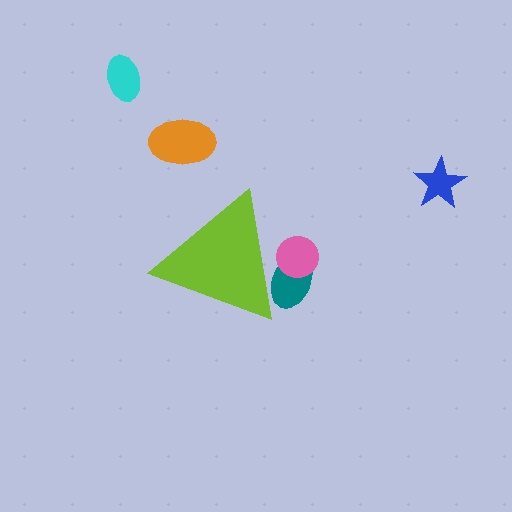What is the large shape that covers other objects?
A lime triangle.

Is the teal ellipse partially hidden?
Yes, the teal ellipse is partially hidden behind the lime triangle.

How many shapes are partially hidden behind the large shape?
2 shapes are partially hidden.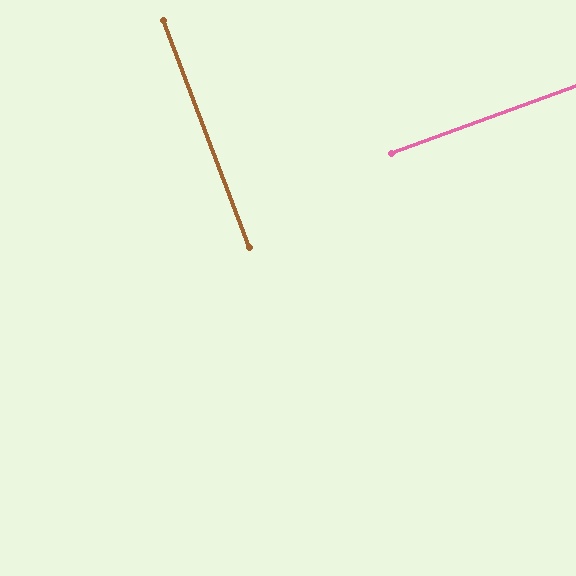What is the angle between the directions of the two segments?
Approximately 89 degrees.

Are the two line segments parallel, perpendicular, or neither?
Perpendicular — they meet at approximately 89°.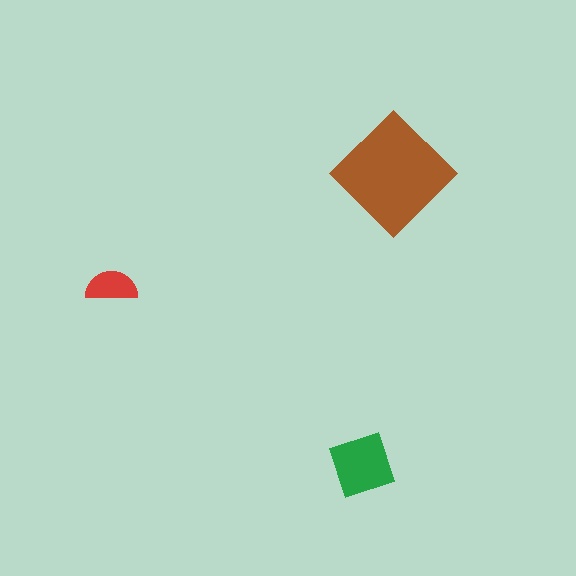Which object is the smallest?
The red semicircle.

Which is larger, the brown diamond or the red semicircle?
The brown diamond.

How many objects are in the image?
There are 3 objects in the image.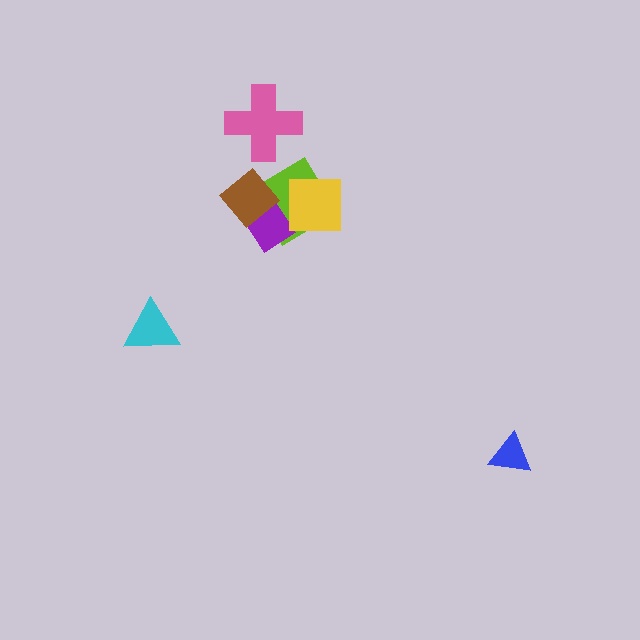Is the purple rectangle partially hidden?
Yes, it is partially covered by another shape.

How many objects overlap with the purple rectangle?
2 objects overlap with the purple rectangle.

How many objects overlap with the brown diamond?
2 objects overlap with the brown diamond.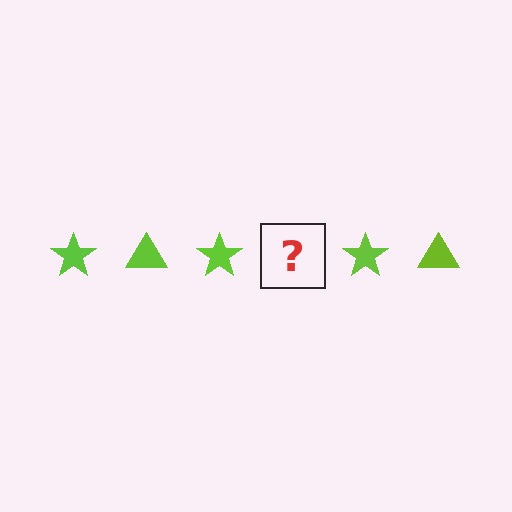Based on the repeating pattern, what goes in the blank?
The blank should be a lime triangle.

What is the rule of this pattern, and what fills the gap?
The rule is that the pattern cycles through star, triangle shapes in lime. The gap should be filled with a lime triangle.